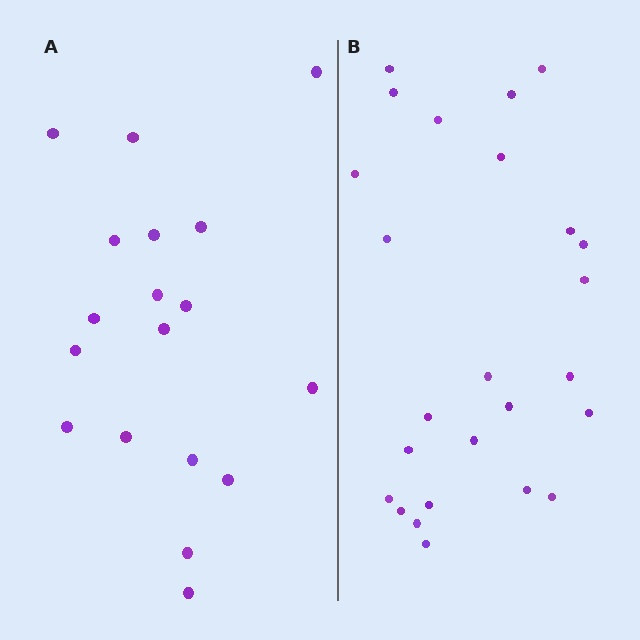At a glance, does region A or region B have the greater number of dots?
Region B (the right region) has more dots.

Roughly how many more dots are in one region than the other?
Region B has roughly 8 or so more dots than region A.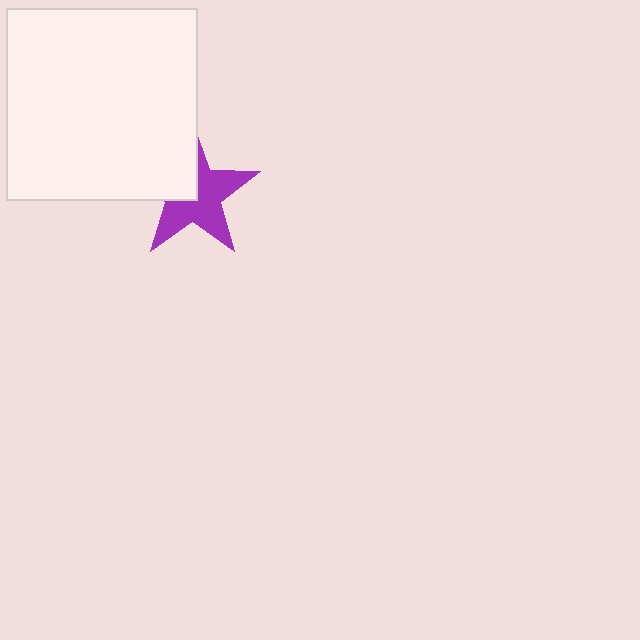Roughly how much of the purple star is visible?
About half of it is visible (roughly 62%).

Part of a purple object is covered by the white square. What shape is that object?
It is a star.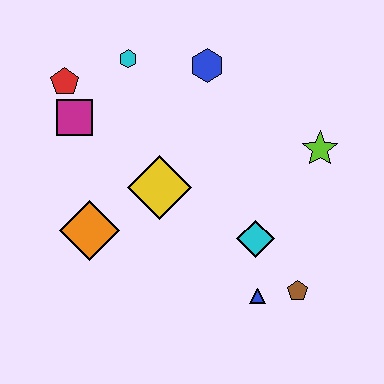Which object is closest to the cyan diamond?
The blue triangle is closest to the cyan diamond.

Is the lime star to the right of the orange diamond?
Yes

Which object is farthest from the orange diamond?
The lime star is farthest from the orange diamond.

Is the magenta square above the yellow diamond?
Yes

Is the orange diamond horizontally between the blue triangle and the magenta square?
Yes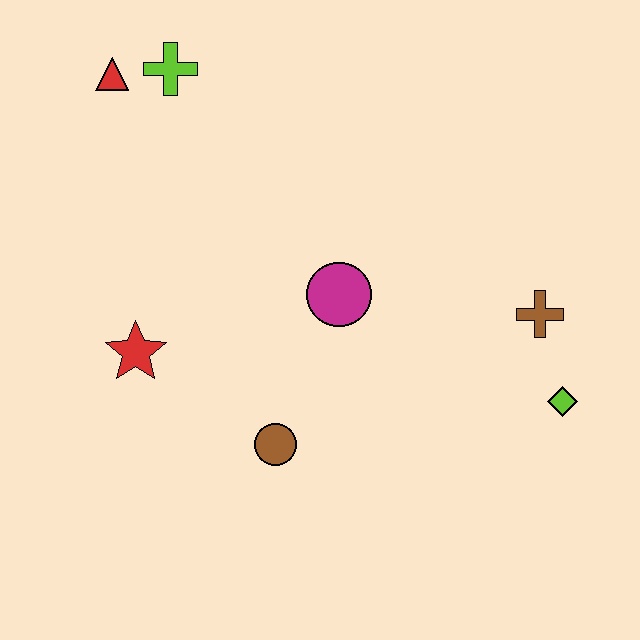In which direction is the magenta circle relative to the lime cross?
The magenta circle is below the lime cross.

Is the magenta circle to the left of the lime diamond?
Yes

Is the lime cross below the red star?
No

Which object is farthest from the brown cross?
The red triangle is farthest from the brown cross.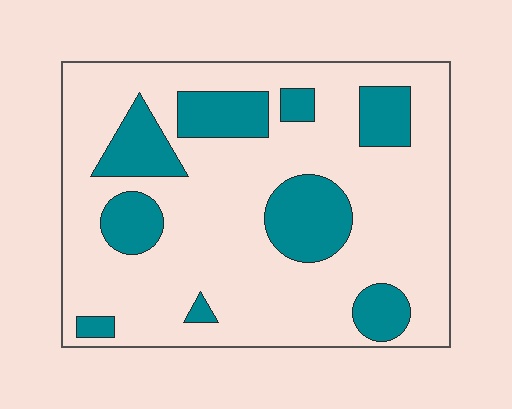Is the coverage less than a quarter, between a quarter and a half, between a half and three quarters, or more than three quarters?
Less than a quarter.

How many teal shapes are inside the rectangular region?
9.